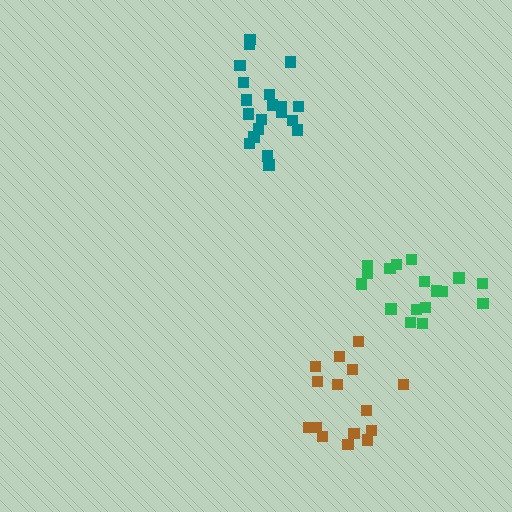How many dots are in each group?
Group 1: 17 dots, Group 2: 20 dots, Group 3: 16 dots (53 total).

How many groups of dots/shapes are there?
There are 3 groups.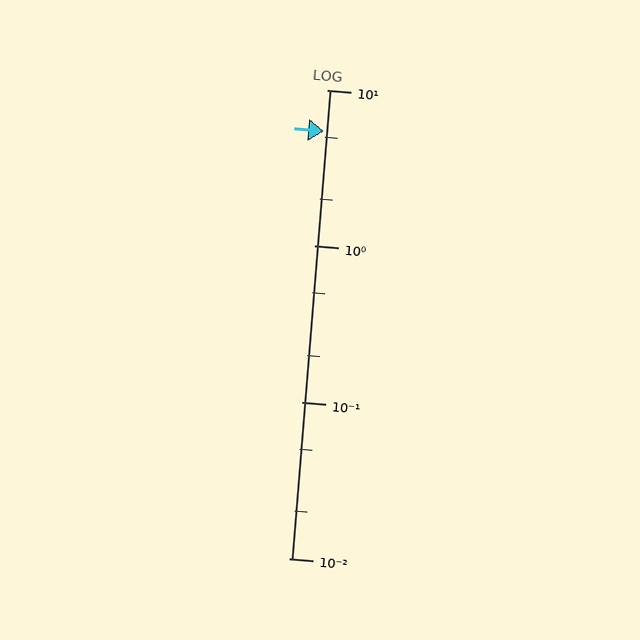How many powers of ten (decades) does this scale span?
The scale spans 3 decades, from 0.01 to 10.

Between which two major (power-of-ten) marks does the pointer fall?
The pointer is between 1 and 10.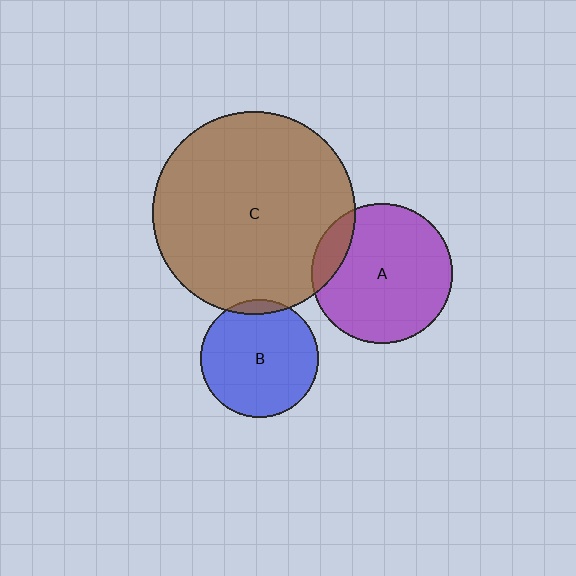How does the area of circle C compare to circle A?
Approximately 2.1 times.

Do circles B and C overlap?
Yes.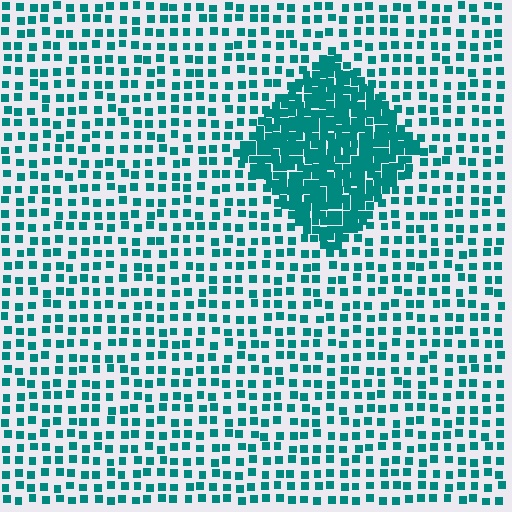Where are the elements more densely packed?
The elements are more densely packed inside the diamond boundary.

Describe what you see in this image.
The image contains small teal elements arranged at two different densities. A diamond-shaped region is visible where the elements are more densely packed than the surrounding area.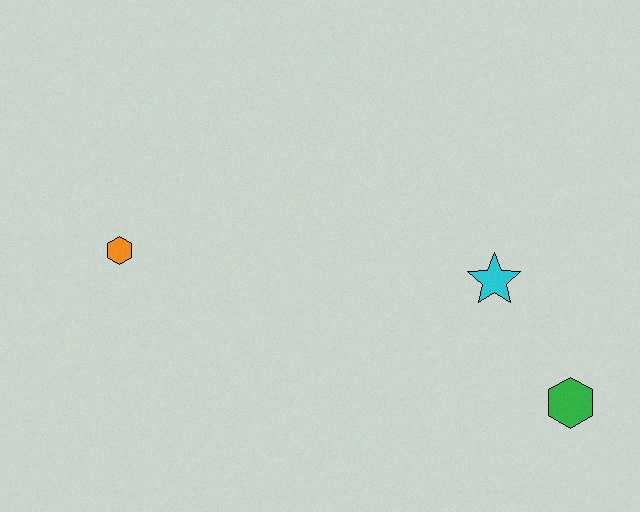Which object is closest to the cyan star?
The green hexagon is closest to the cyan star.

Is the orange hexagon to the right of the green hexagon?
No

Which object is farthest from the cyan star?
The orange hexagon is farthest from the cyan star.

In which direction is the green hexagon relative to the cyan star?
The green hexagon is below the cyan star.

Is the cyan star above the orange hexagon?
No